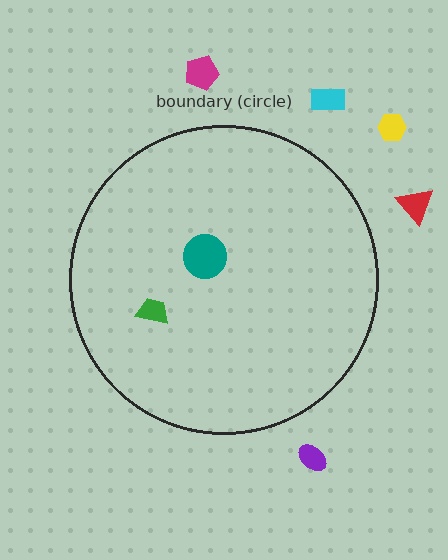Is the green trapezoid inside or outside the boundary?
Inside.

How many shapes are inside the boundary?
2 inside, 5 outside.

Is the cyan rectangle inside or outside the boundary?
Outside.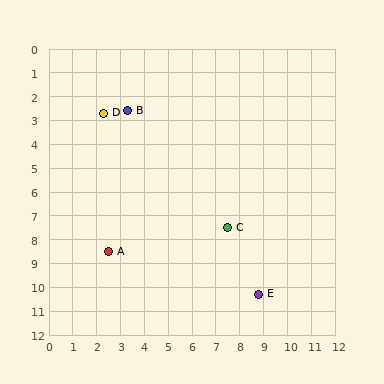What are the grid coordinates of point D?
Point D is at approximately (2.3, 2.7).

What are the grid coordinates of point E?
Point E is at approximately (8.8, 10.3).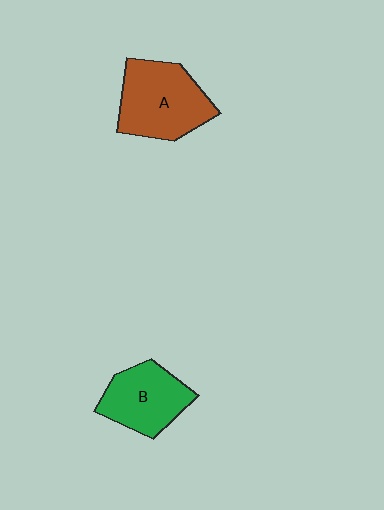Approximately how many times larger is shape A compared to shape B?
Approximately 1.3 times.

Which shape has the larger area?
Shape A (brown).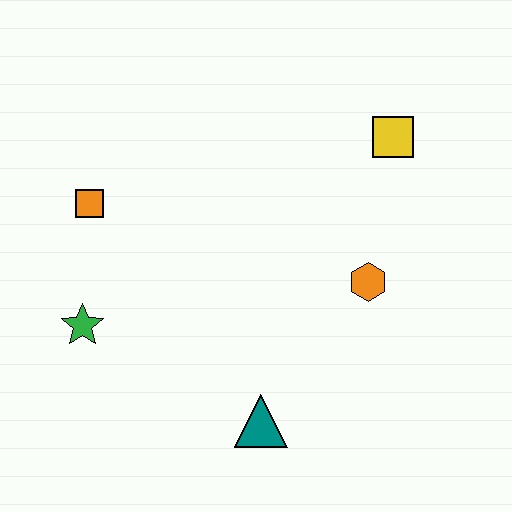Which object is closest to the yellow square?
The orange hexagon is closest to the yellow square.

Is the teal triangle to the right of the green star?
Yes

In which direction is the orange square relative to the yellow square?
The orange square is to the left of the yellow square.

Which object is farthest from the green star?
The yellow square is farthest from the green star.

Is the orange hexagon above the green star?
Yes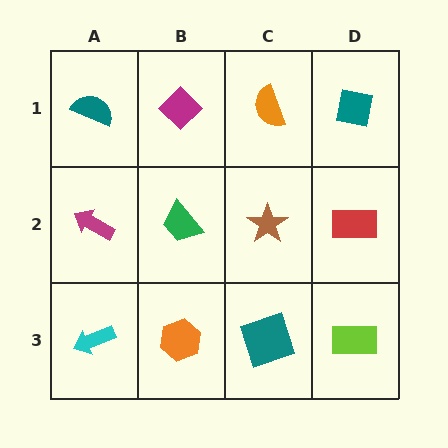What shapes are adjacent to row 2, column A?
A teal semicircle (row 1, column A), a cyan arrow (row 3, column A), a green trapezoid (row 2, column B).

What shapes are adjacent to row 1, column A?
A magenta arrow (row 2, column A), a magenta diamond (row 1, column B).